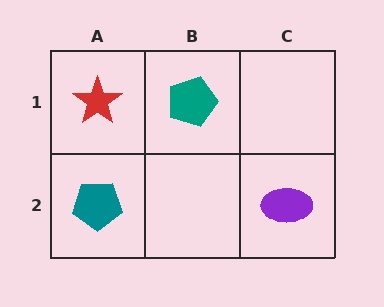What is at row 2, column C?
A purple ellipse.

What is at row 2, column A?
A teal pentagon.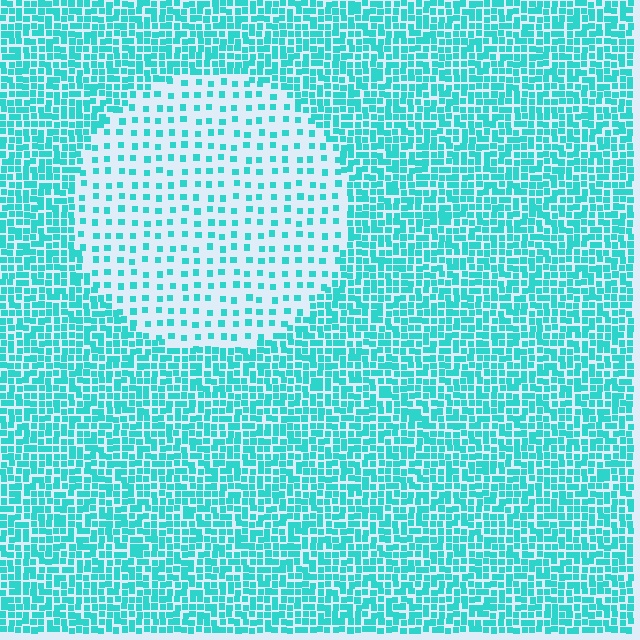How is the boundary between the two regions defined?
The boundary is defined by a change in element density (approximately 2.8x ratio). All elements are the same color, size, and shape.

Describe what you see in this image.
The image contains small cyan elements arranged at two different densities. A circle-shaped region is visible where the elements are less densely packed than the surrounding area.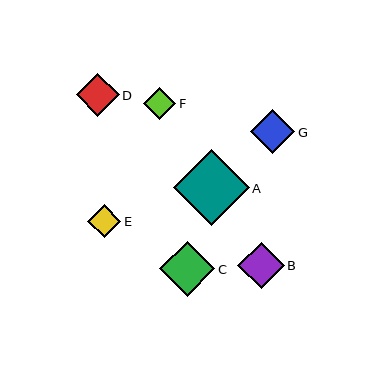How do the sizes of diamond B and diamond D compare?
Diamond B and diamond D are approximately the same size.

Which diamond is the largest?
Diamond A is the largest with a size of approximately 76 pixels.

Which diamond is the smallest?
Diamond F is the smallest with a size of approximately 32 pixels.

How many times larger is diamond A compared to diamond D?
Diamond A is approximately 1.8 times the size of diamond D.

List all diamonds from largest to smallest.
From largest to smallest: A, C, B, G, D, E, F.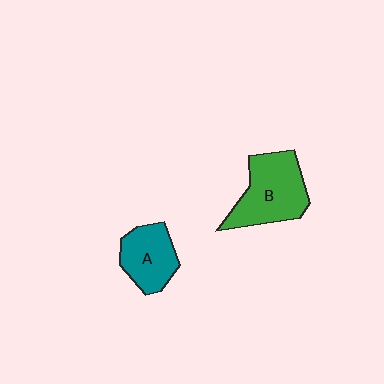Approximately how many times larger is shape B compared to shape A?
Approximately 1.4 times.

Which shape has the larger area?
Shape B (green).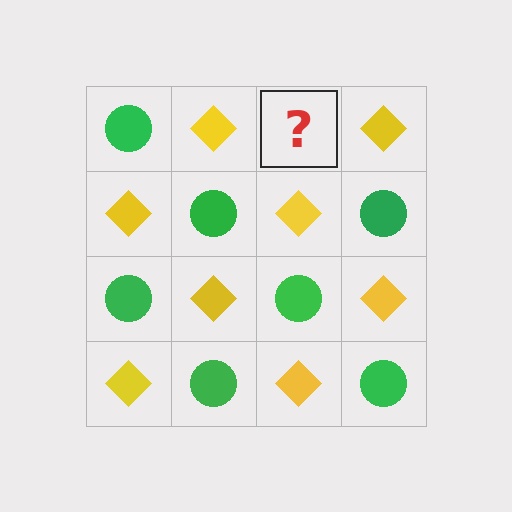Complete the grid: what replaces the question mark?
The question mark should be replaced with a green circle.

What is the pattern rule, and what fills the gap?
The rule is that it alternates green circle and yellow diamond in a checkerboard pattern. The gap should be filled with a green circle.